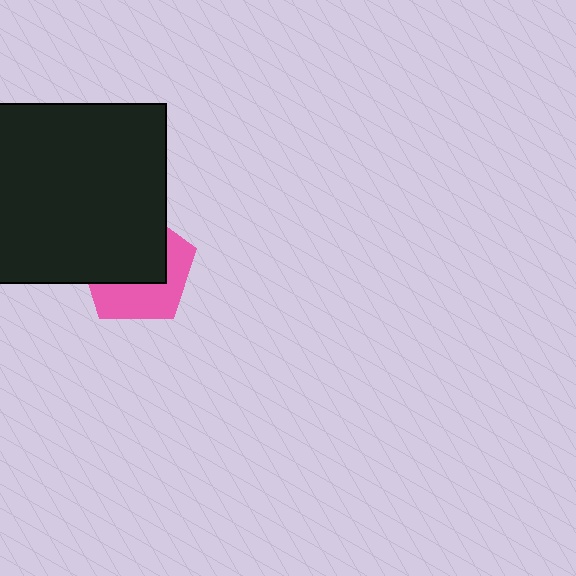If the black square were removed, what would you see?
You would see the complete pink pentagon.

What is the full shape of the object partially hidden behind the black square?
The partially hidden object is a pink pentagon.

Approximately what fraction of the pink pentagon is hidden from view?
Roughly 56% of the pink pentagon is hidden behind the black square.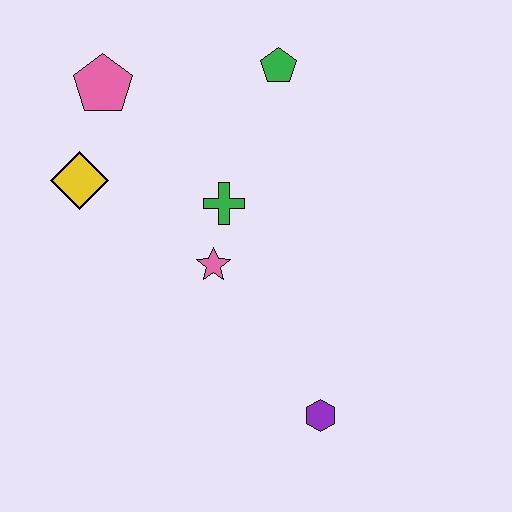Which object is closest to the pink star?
The green cross is closest to the pink star.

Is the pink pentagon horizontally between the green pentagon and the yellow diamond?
Yes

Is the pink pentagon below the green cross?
No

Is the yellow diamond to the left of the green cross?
Yes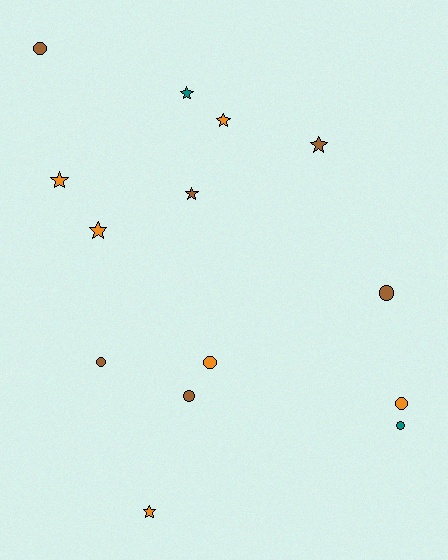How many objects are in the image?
There are 14 objects.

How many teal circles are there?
There is 1 teal circle.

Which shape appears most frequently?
Circle, with 7 objects.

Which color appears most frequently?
Brown, with 6 objects.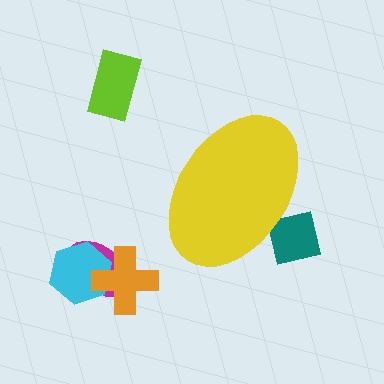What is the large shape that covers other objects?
A yellow ellipse.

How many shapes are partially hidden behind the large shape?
1 shape is partially hidden.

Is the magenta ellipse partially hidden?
No, the magenta ellipse is fully visible.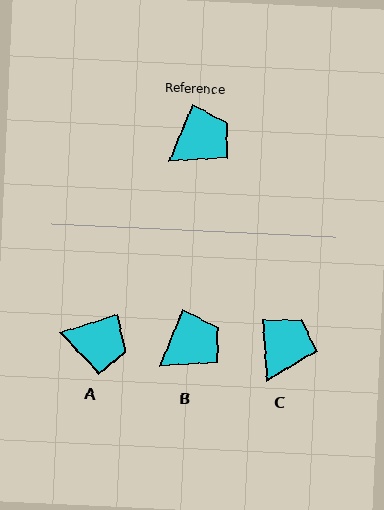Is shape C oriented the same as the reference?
No, it is off by about 27 degrees.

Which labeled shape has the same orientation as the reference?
B.